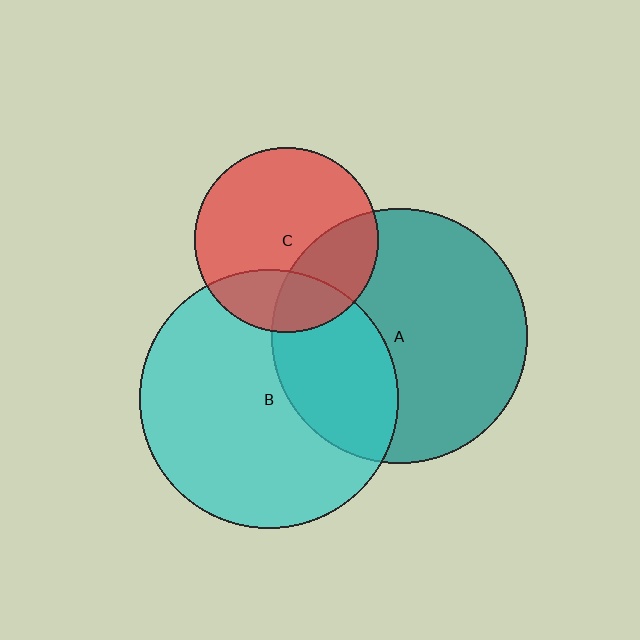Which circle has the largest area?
Circle B (cyan).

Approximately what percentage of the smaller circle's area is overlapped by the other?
Approximately 25%.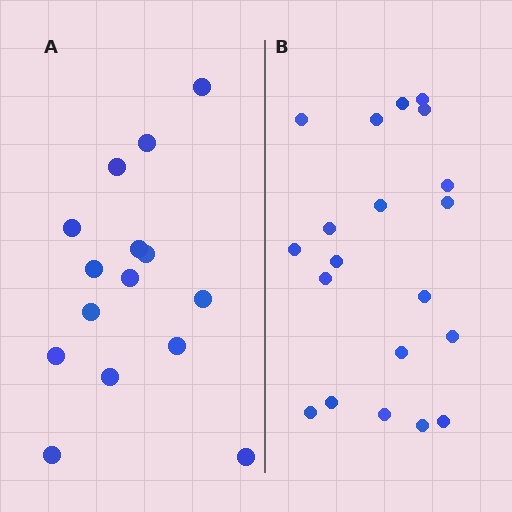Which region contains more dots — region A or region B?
Region B (the right region) has more dots.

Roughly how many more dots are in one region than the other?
Region B has about 5 more dots than region A.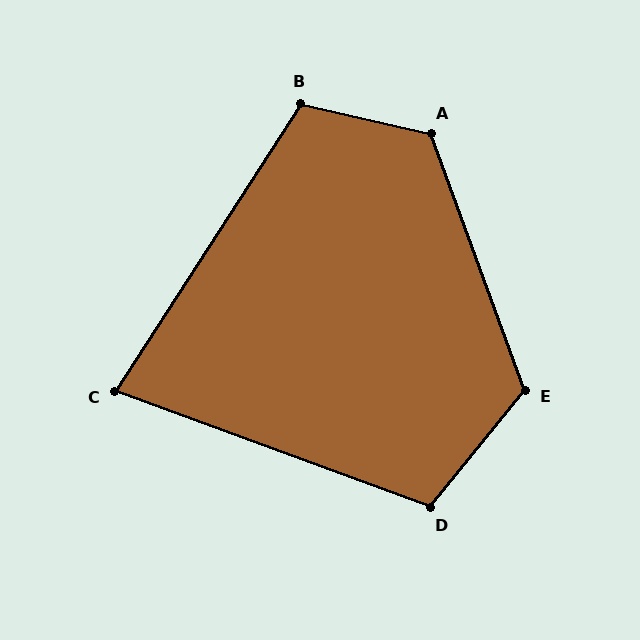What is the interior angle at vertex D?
Approximately 109 degrees (obtuse).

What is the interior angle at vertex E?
Approximately 121 degrees (obtuse).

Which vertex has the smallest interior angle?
C, at approximately 77 degrees.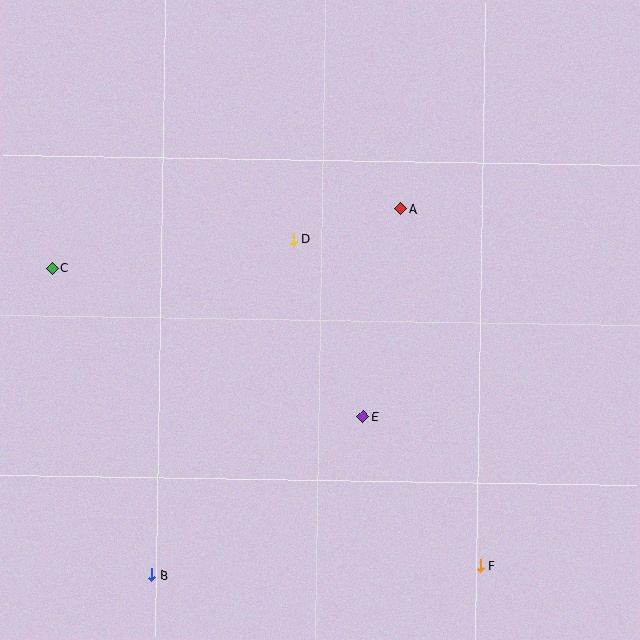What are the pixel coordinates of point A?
Point A is at (401, 209).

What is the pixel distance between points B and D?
The distance between B and D is 365 pixels.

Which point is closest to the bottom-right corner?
Point F is closest to the bottom-right corner.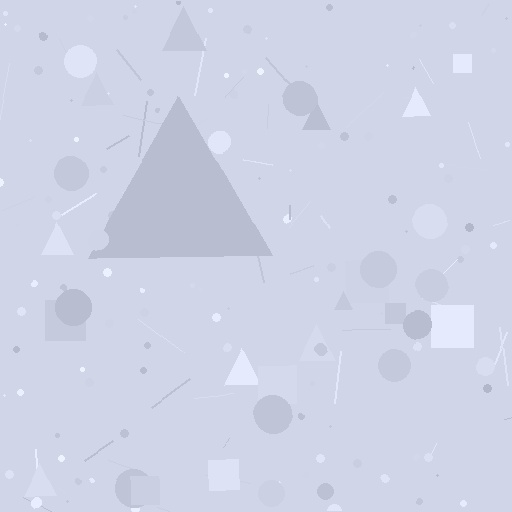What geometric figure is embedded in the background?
A triangle is embedded in the background.